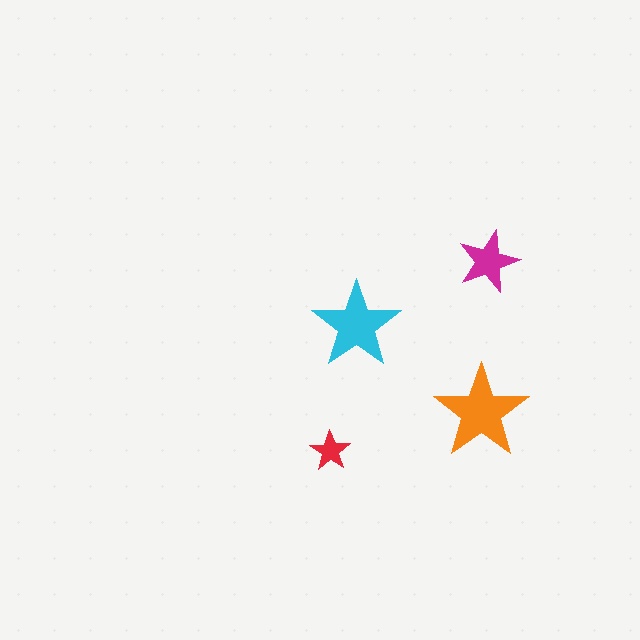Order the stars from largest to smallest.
the orange one, the cyan one, the magenta one, the red one.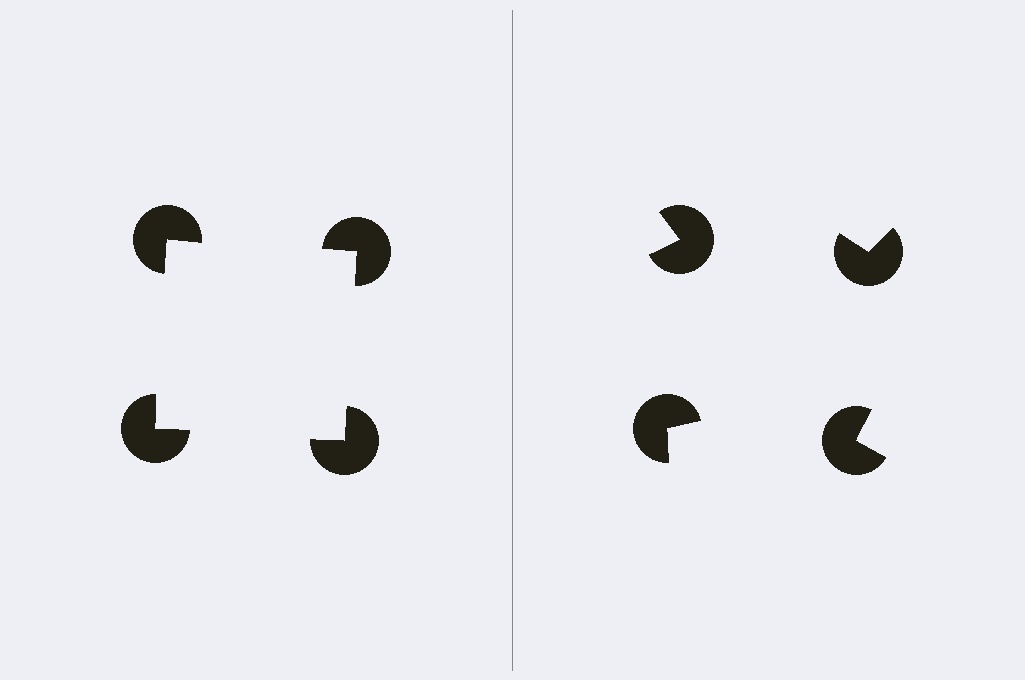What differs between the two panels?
The pac-man discs are positioned identically on both sides; only the wedge orientations differ. On the left they align to a square; on the right they are misaligned.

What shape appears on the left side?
An illusory square.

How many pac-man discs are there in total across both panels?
8 — 4 on each side.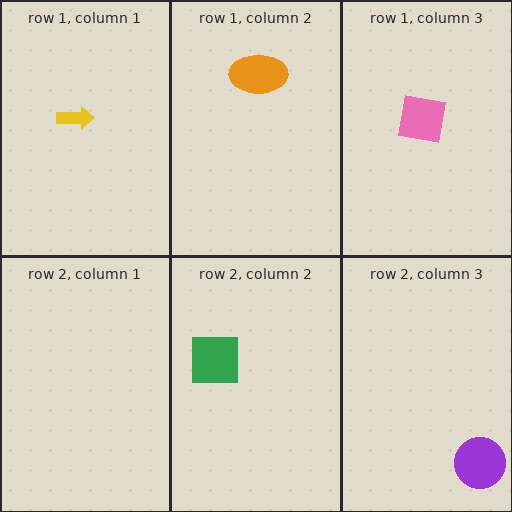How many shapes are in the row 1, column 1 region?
1.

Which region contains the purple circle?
The row 2, column 3 region.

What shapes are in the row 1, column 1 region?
The yellow arrow.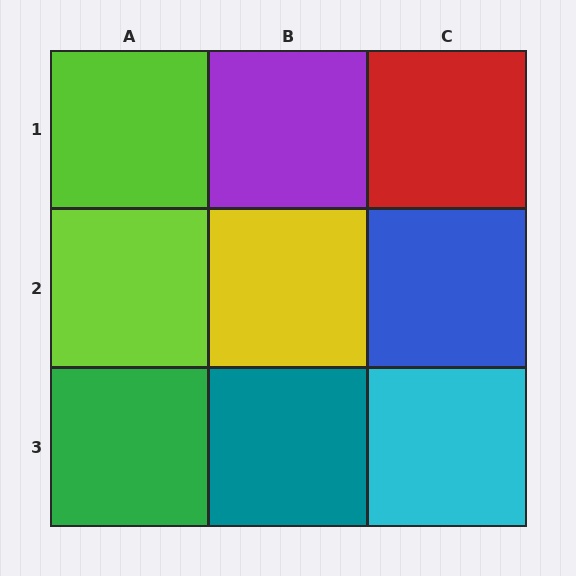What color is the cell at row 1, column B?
Purple.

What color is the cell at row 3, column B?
Teal.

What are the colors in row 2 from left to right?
Lime, yellow, blue.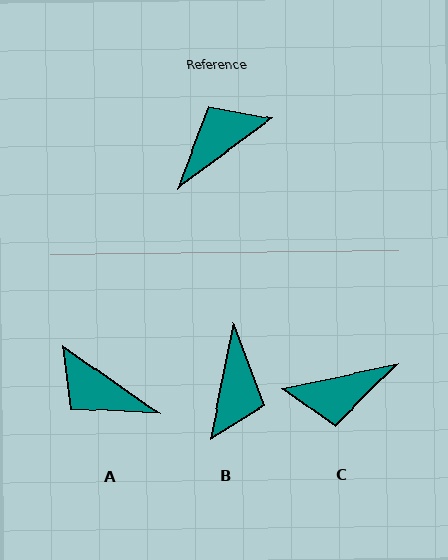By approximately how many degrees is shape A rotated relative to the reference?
Approximately 108 degrees counter-clockwise.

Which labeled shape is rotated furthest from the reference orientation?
C, about 155 degrees away.